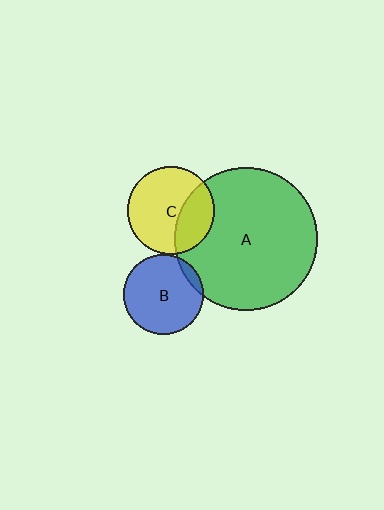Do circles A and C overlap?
Yes.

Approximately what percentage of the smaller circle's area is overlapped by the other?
Approximately 30%.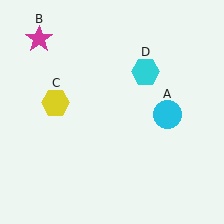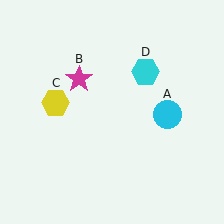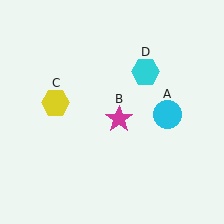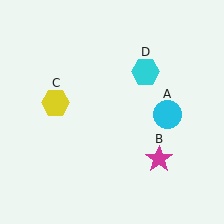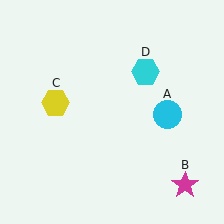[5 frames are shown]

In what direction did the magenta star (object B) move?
The magenta star (object B) moved down and to the right.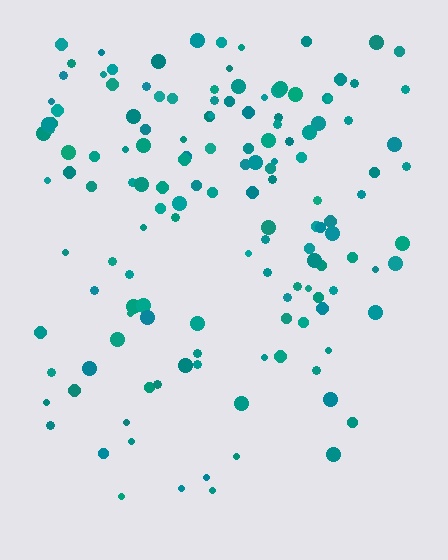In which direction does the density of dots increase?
From bottom to top, with the top side densest.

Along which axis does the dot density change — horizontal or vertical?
Vertical.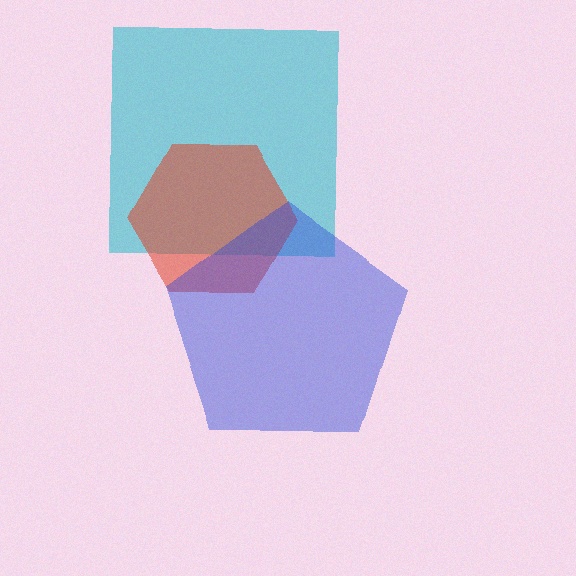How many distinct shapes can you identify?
There are 3 distinct shapes: a cyan square, a red hexagon, a blue pentagon.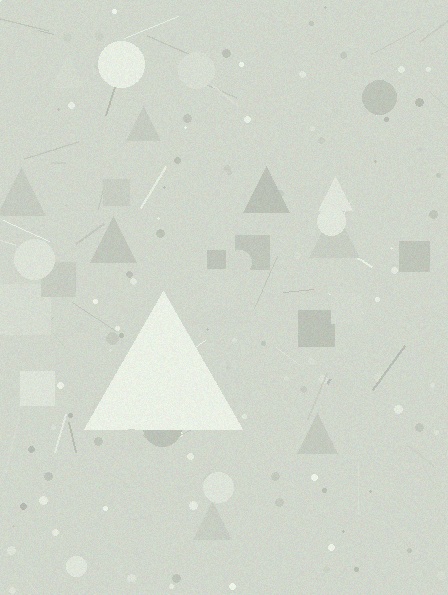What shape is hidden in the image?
A triangle is hidden in the image.